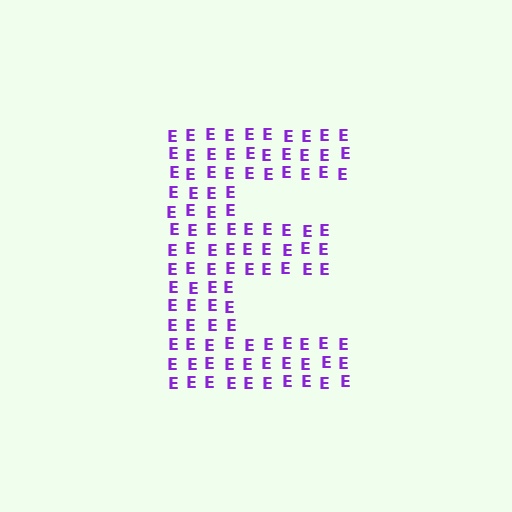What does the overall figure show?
The overall figure shows the letter E.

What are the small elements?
The small elements are letter E's.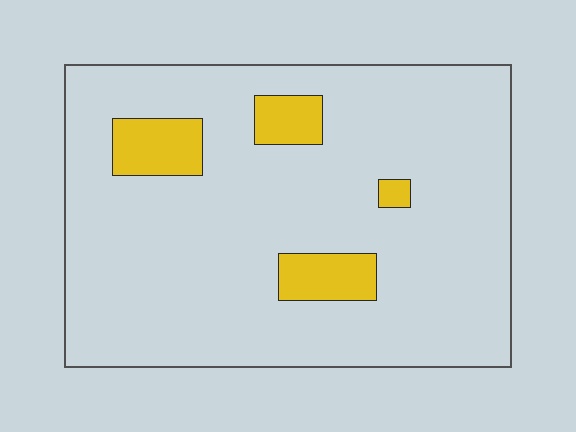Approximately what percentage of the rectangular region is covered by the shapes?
Approximately 10%.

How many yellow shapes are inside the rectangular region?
4.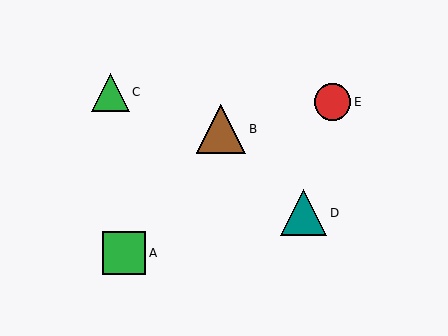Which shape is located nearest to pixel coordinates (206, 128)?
The brown triangle (labeled B) at (221, 129) is nearest to that location.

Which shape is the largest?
The brown triangle (labeled B) is the largest.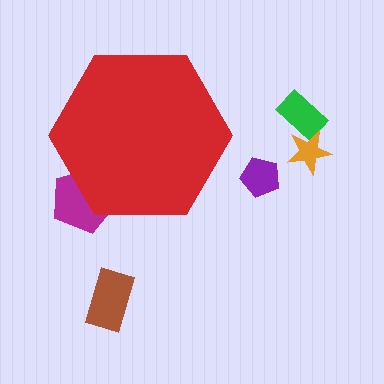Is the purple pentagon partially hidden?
No, the purple pentagon is fully visible.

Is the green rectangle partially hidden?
No, the green rectangle is fully visible.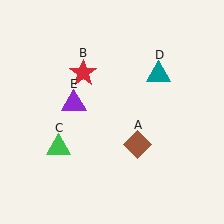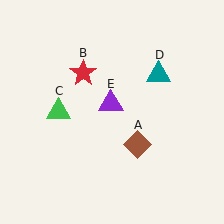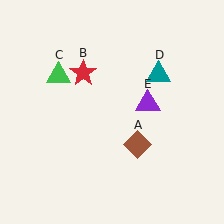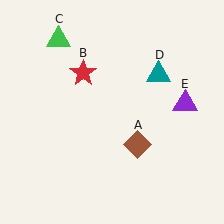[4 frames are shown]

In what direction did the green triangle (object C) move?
The green triangle (object C) moved up.